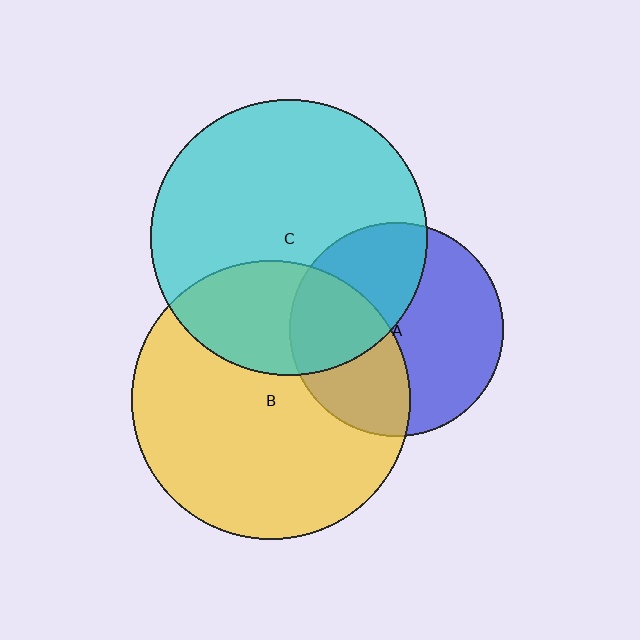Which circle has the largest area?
Circle B (yellow).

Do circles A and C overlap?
Yes.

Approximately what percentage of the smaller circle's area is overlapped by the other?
Approximately 40%.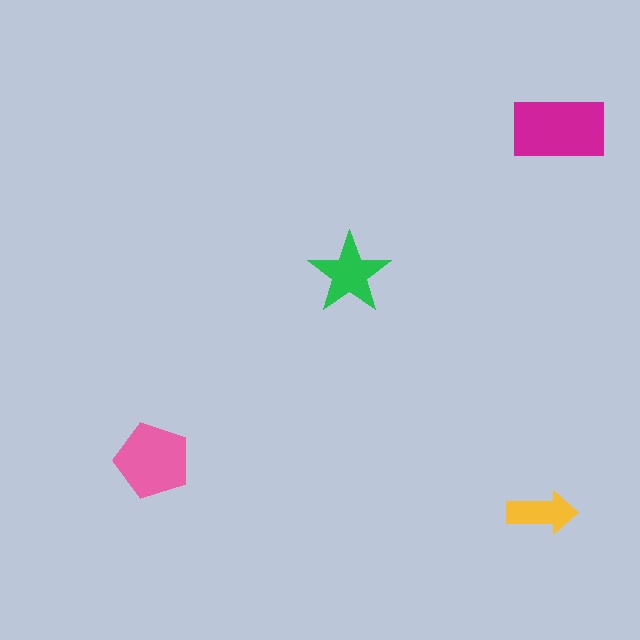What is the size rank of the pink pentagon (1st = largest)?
2nd.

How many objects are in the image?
There are 4 objects in the image.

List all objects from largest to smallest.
The magenta rectangle, the pink pentagon, the green star, the yellow arrow.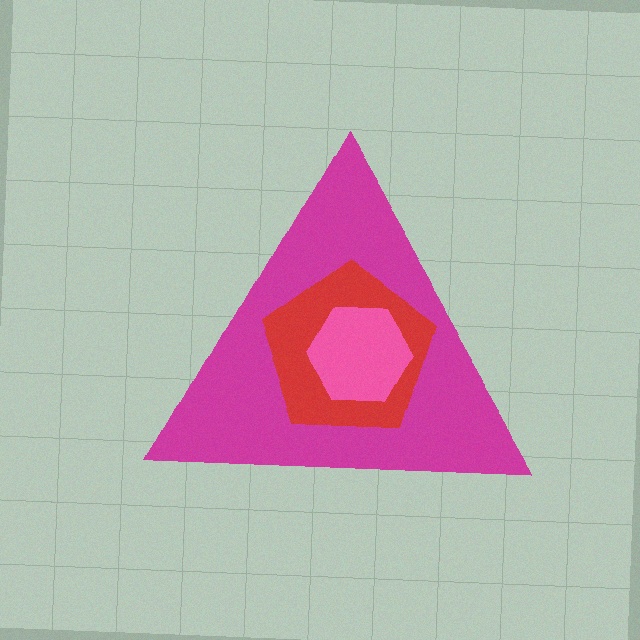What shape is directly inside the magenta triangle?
The red pentagon.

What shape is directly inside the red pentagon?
The pink hexagon.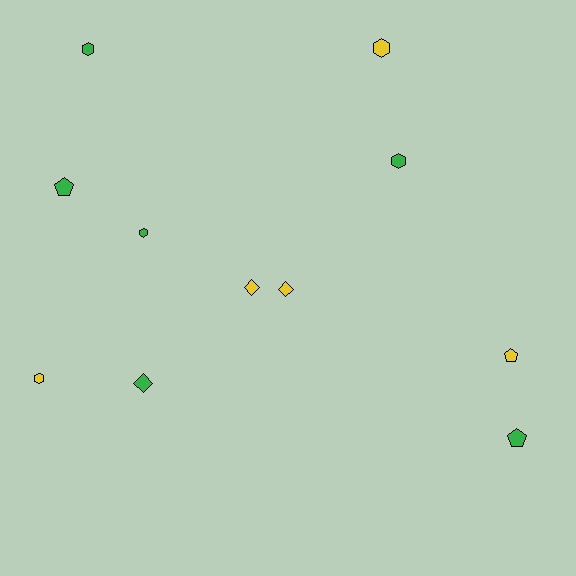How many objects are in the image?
There are 11 objects.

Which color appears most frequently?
Green, with 6 objects.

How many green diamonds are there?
There is 1 green diamond.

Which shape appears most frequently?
Hexagon, with 5 objects.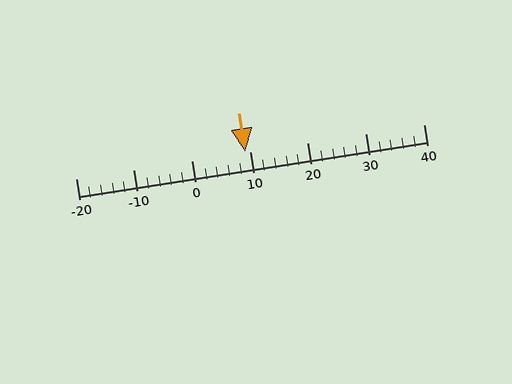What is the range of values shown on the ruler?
The ruler shows values from -20 to 40.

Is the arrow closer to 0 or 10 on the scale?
The arrow is closer to 10.